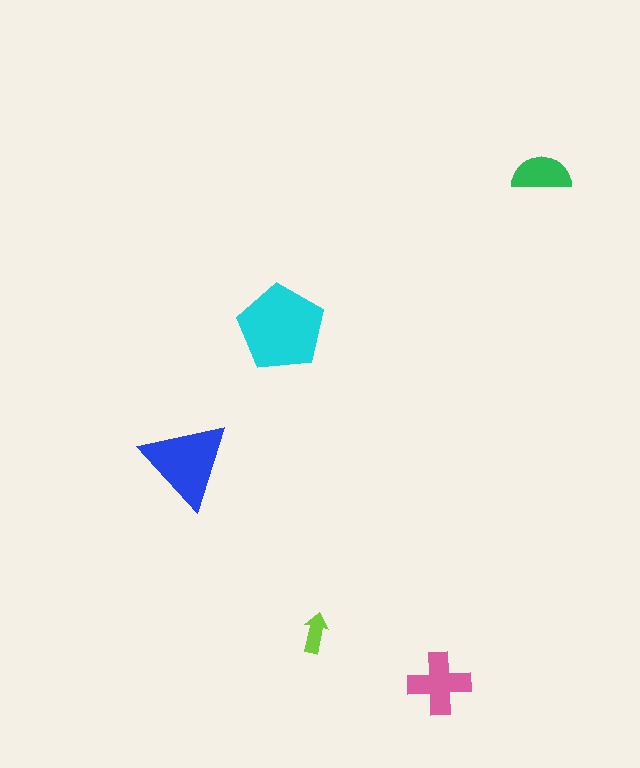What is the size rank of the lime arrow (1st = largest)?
5th.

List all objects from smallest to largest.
The lime arrow, the green semicircle, the pink cross, the blue triangle, the cyan pentagon.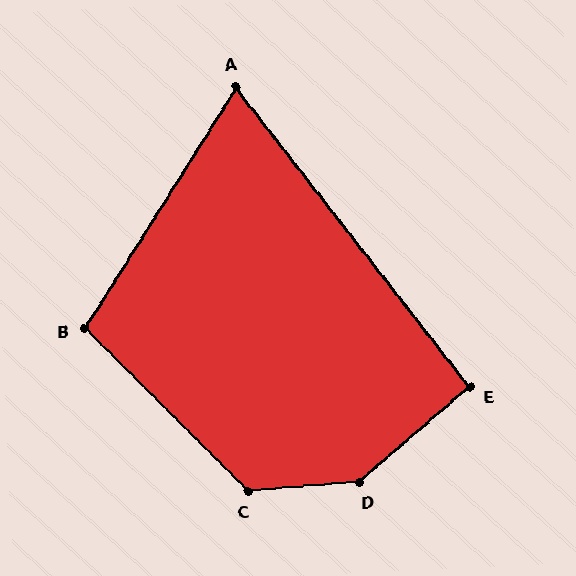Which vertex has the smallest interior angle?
A, at approximately 70 degrees.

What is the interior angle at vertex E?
Approximately 93 degrees (approximately right).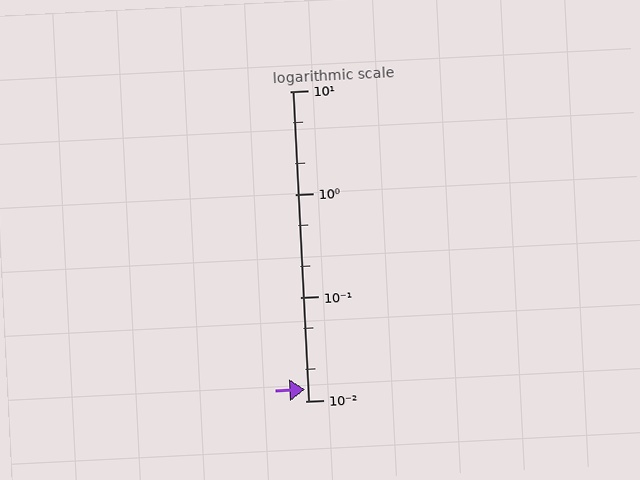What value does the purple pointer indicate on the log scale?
The pointer indicates approximately 0.013.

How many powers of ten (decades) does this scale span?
The scale spans 3 decades, from 0.01 to 10.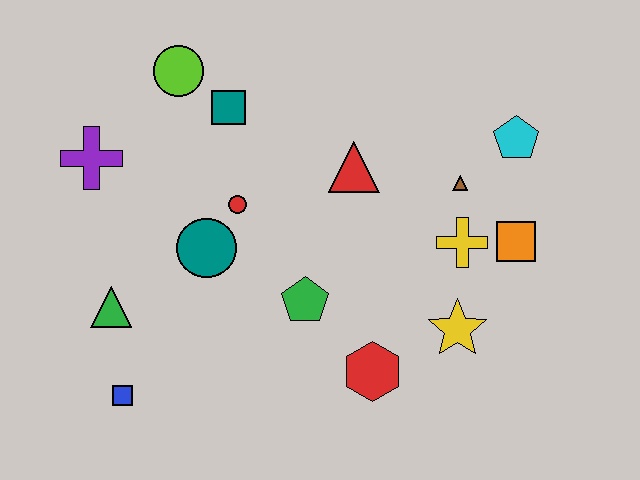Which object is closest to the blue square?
The green triangle is closest to the blue square.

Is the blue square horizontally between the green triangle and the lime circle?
Yes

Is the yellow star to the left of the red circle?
No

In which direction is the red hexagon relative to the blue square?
The red hexagon is to the right of the blue square.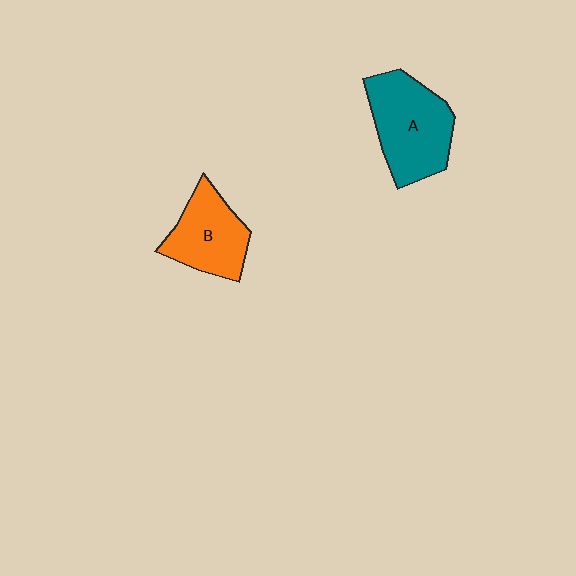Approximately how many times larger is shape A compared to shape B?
Approximately 1.3 times.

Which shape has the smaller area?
Shape B (orange).